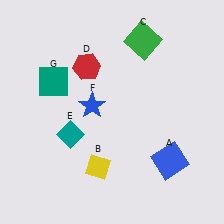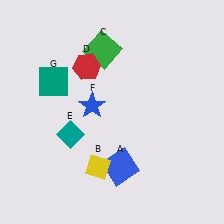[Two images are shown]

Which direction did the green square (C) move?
The green square (C) moved left.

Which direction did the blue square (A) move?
The blue square (A) moved left.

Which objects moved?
The objects that moved are: the blue square (A), the green square (C).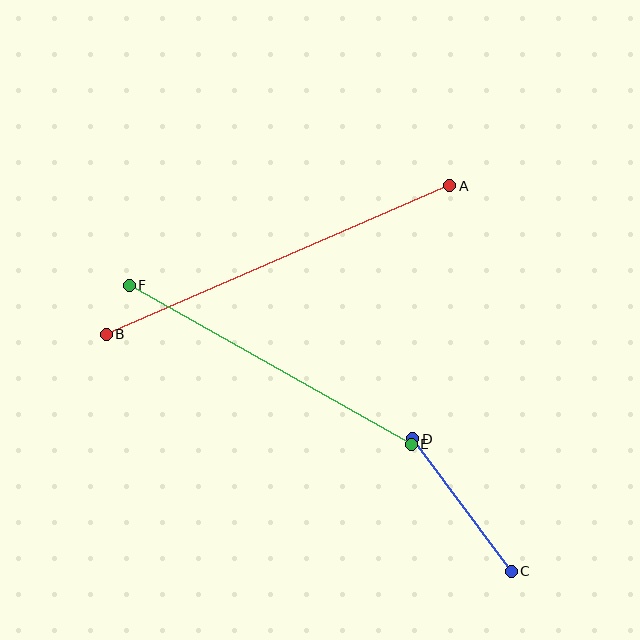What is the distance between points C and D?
The distance is approximately 165 pixels.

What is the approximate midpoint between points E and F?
The midpoint is at approximately (270, 365) pixels.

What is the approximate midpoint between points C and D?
The midpoint is at approximately (462, 505) pixels.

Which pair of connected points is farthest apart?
Points A and B are farthest apart.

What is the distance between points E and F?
The distance is approximately 324 pixels.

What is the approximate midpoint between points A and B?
The midpoint is at approximately (278, 260) pixels.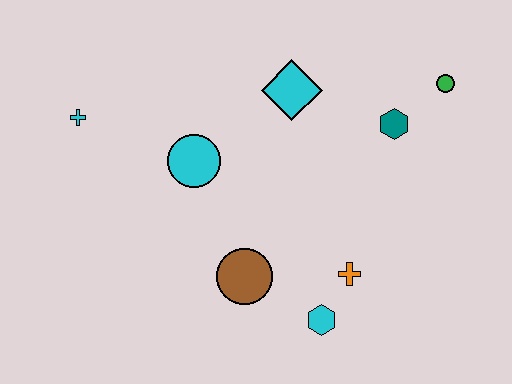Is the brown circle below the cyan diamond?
Yes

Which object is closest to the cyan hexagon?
The orange cross is closest to the cyan hexagon.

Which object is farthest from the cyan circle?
The green circle is farthest from the cyan circle.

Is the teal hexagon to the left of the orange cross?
No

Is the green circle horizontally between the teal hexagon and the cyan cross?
No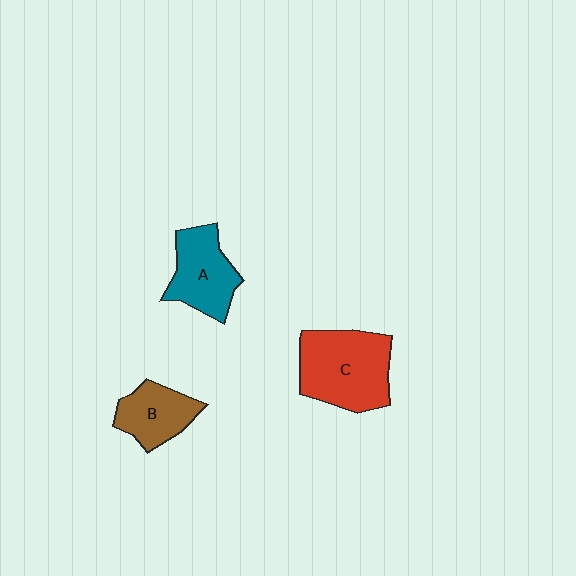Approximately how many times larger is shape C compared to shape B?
Approximately 1.7 times.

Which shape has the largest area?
Shape C (red).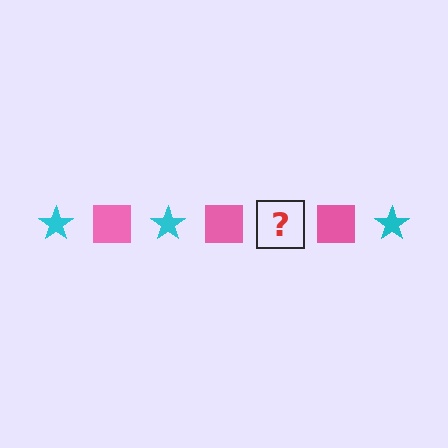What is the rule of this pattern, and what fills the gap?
The rule is that the pattern alternates between cyan star and pink square. The gap should be filled with a cyan star.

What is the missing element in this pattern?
The missing element is a cyan star.